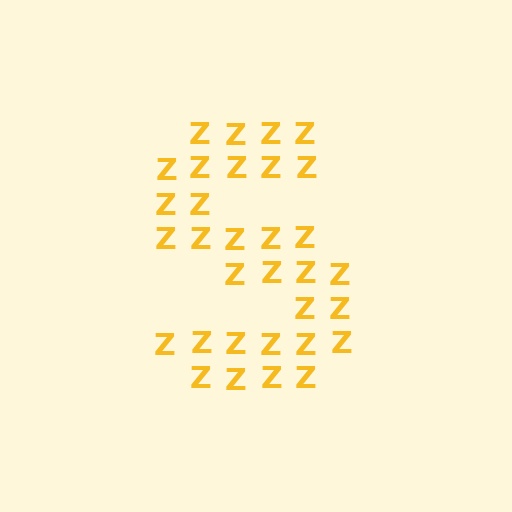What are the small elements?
The small elements are letter Z's.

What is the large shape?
The large shape is the letter S.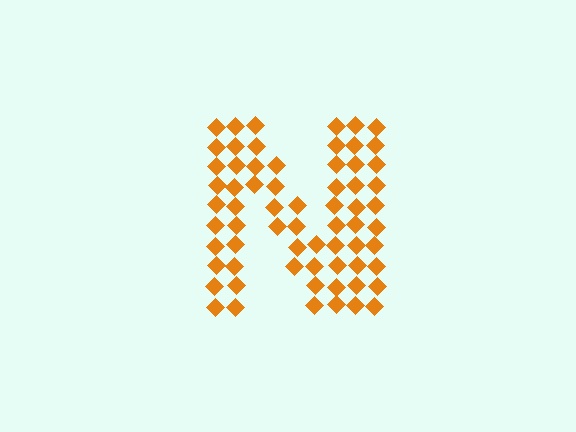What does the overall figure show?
The overall figure shows the letter N.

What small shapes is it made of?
It is made of small diamonds.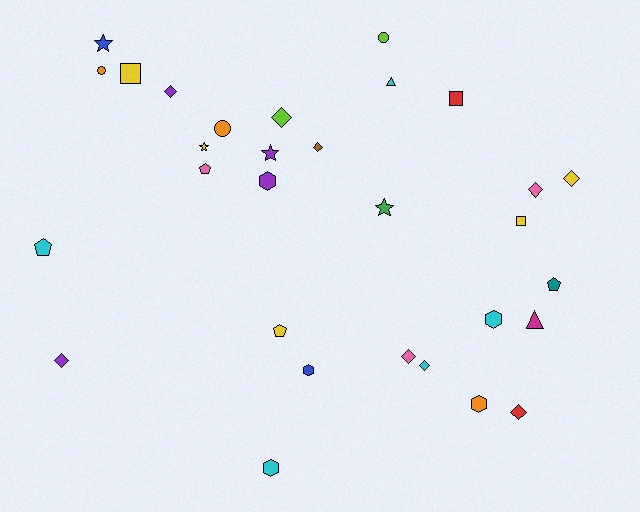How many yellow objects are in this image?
There are 5 yellow objects.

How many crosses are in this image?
There are no crosses.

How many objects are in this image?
There are 30 objects.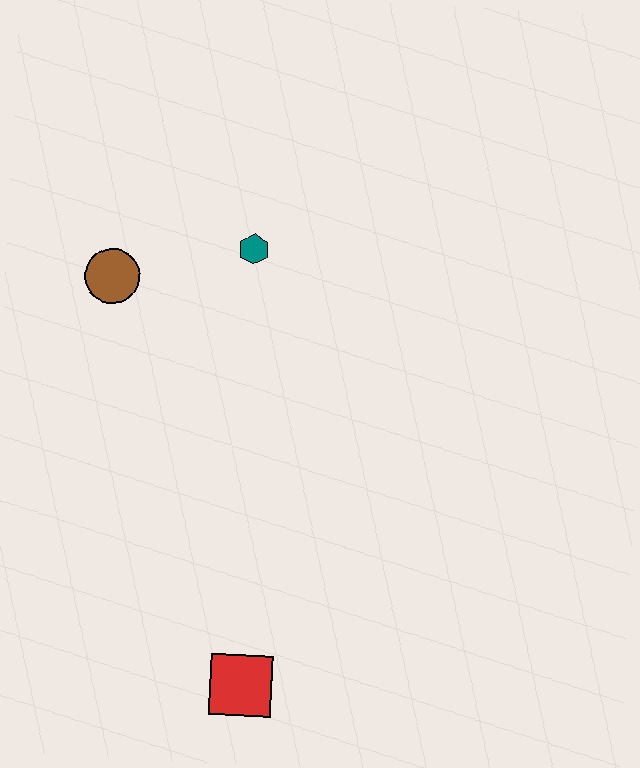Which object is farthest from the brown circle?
The red square is farthest from the brown circle.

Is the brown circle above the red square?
Yes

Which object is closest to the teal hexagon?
The brown circle is closest to the teal hexagon.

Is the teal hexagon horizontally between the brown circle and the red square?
Yes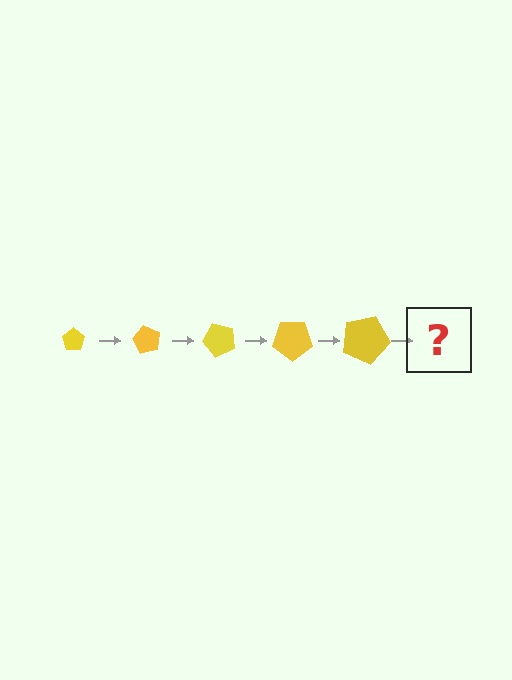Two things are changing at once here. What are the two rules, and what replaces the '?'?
The two rules are that the pentagon grows larger each step and it rotates 60 degrees each step. The '?' should be a pentagon, larger than the previous one and rotated 300 degrees from the start.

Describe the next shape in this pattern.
It should be a pentagon, larger than the previous one and rotated 300 degrees from the start.